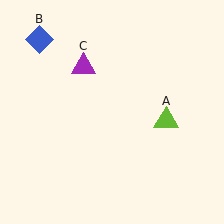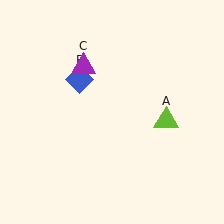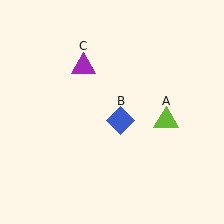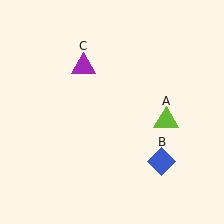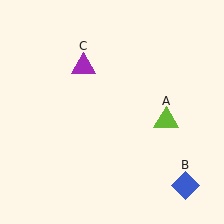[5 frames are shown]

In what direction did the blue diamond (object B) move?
The blue diamond (object B) moved down and to the right.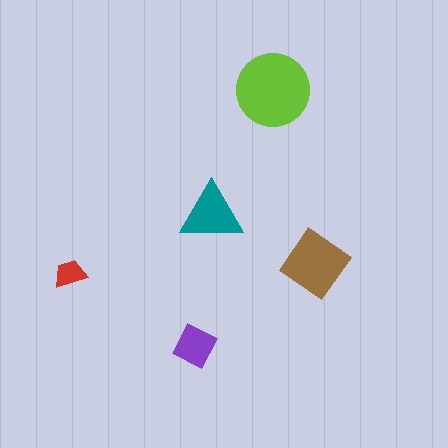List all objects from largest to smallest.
The lime circle, the brown diamond, the teal triangle, the purple diamond, the red trapezoid.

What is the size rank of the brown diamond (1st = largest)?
2nd.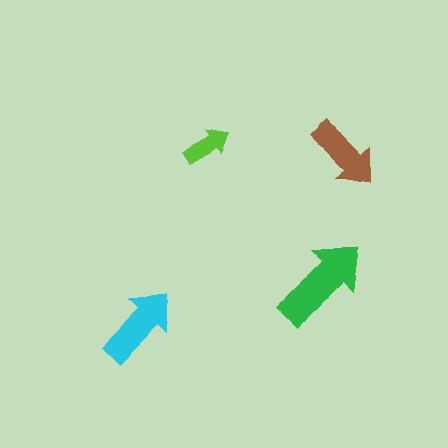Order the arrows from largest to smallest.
the green one, the cyan one, the brown one, the lime one.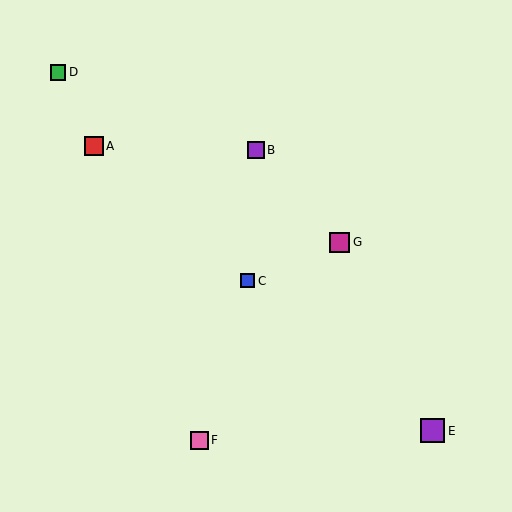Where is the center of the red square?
The center of the red square is at (94, 146).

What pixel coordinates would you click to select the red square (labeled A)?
Click at (94, 146) to select the red square A.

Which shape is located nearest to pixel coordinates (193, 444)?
The pink square (labeled F) at (199, 440) is nearest to that location.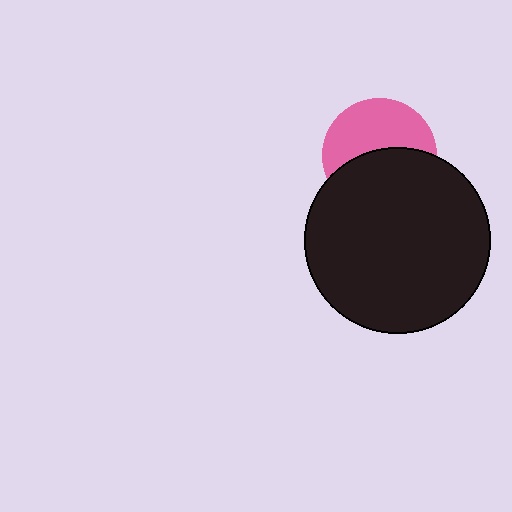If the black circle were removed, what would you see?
You would see the complete pink circle.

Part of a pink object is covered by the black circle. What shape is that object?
It is a circle.